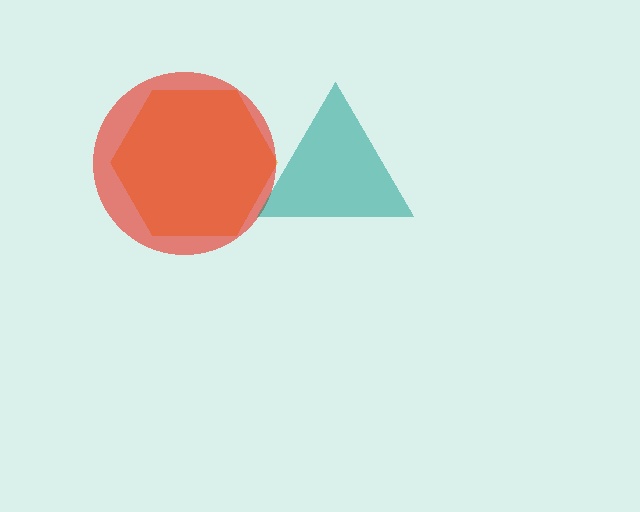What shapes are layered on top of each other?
The layered shapes are: an orange hexagon, a red circle, a teal triangle.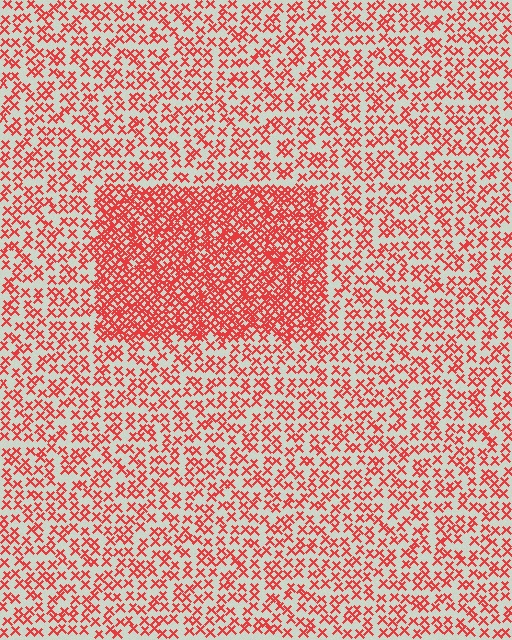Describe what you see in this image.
The image contains small red elements arranged at two different densities. A rectangle-shaped region is visible where the elements are more densely packed than the surrounding area.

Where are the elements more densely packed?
The elements are more densely packed inside the rectangle boundary.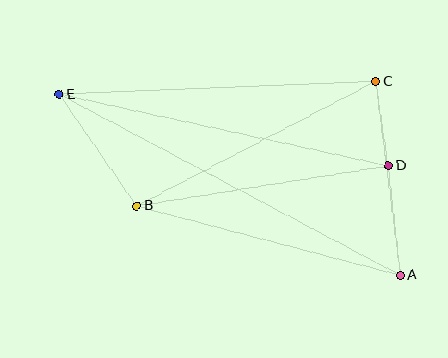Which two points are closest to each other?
Points C and D are closest to each other.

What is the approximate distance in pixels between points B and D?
The distance between B and D is approximately 255 pixels.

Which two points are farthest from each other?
Points A and E are farthest from each other.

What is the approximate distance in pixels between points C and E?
The distance between C and E is approximately 317 pixels.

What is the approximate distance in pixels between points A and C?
The distance between A and C is approximately 195 pixels.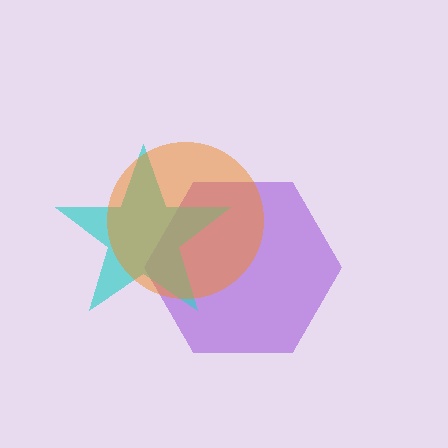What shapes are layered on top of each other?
The layered shapes are: a purple hexagon, a cyan star, an orange circle.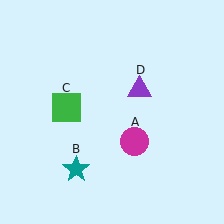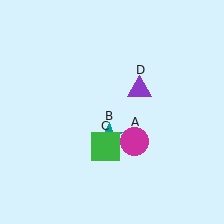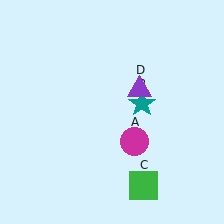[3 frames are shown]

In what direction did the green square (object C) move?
The green square (object C) moved down and to the right.